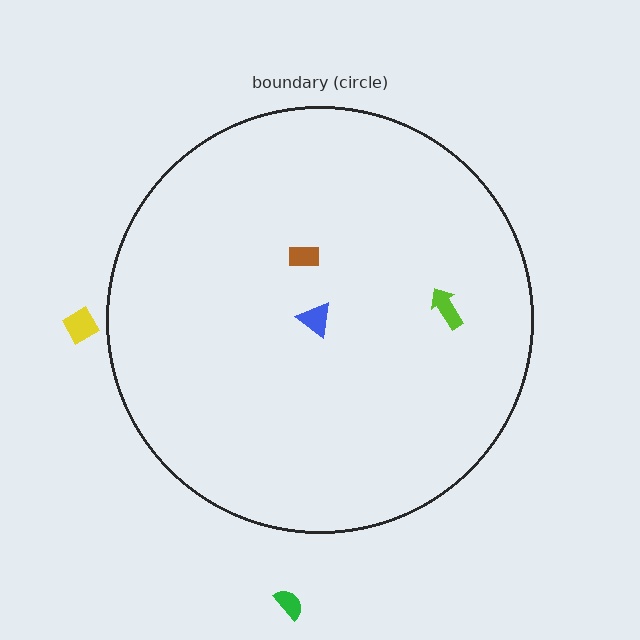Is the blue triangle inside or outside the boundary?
Inside.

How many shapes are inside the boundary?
3 inside, 2 outside.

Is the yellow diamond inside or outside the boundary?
Outside.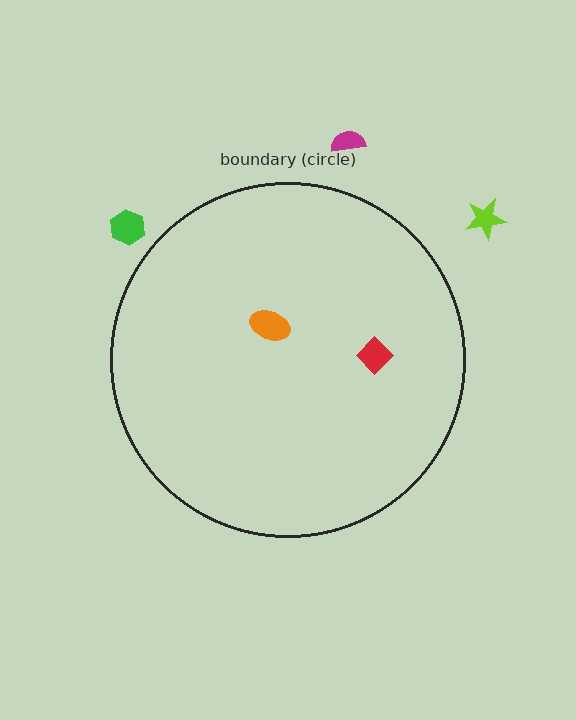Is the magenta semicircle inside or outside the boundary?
Outside.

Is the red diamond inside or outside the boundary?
Inside.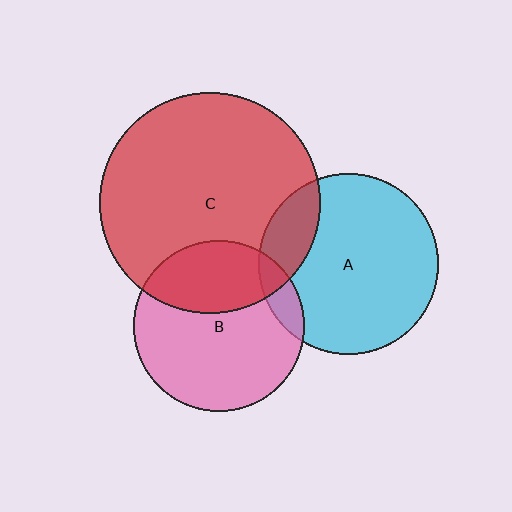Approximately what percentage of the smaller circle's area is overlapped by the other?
Approximately 35%.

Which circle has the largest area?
Circle C (red).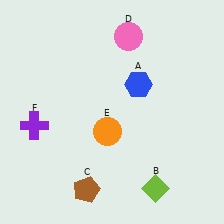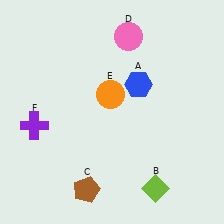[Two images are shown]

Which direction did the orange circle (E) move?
The orange circle (E) moved up.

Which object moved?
The orange circle (E) moved up.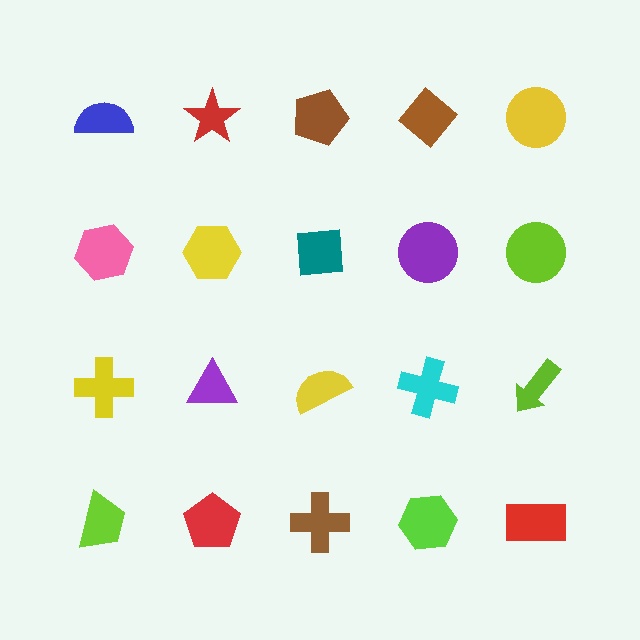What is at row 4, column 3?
A brown cross.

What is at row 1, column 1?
A blue semicircle.